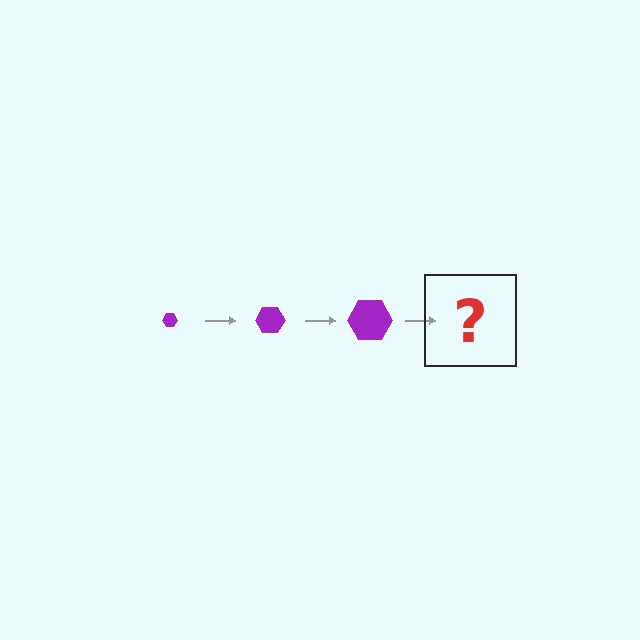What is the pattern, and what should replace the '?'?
The pattern is that the hexagon gets progressively larger each step. The '?' should be a purple hexagon, larger than the previous one.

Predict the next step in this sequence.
The next step is a purple hexagon, larger than the previous one.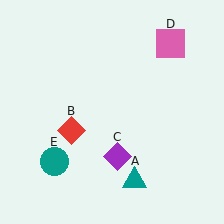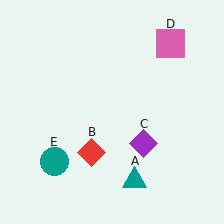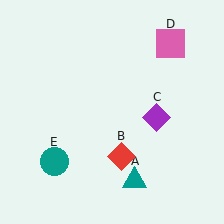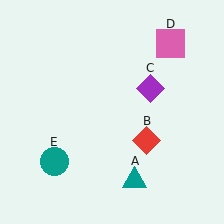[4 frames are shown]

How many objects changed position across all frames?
2 objects changed position: red diamond (object B), purple diamond (object C).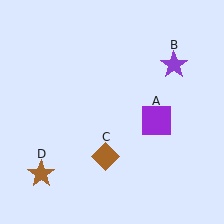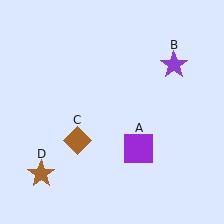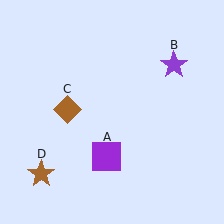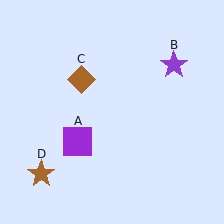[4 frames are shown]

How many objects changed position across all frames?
2 objects changed position: purple square (object A), brown diamond (object C).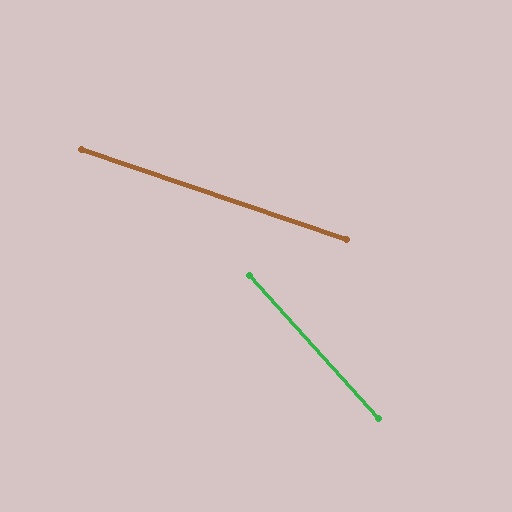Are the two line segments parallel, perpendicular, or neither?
Neither parallel nor perpendicular — they differ by about 29°.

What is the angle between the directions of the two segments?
Approximately 29 degrees.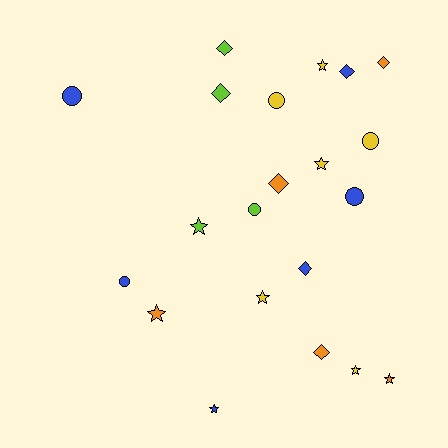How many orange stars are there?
There are 2 orange stars.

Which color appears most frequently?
Blue, with 6 objects.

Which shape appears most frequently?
Star, with 8 objects.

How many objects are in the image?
There are 21 objects.